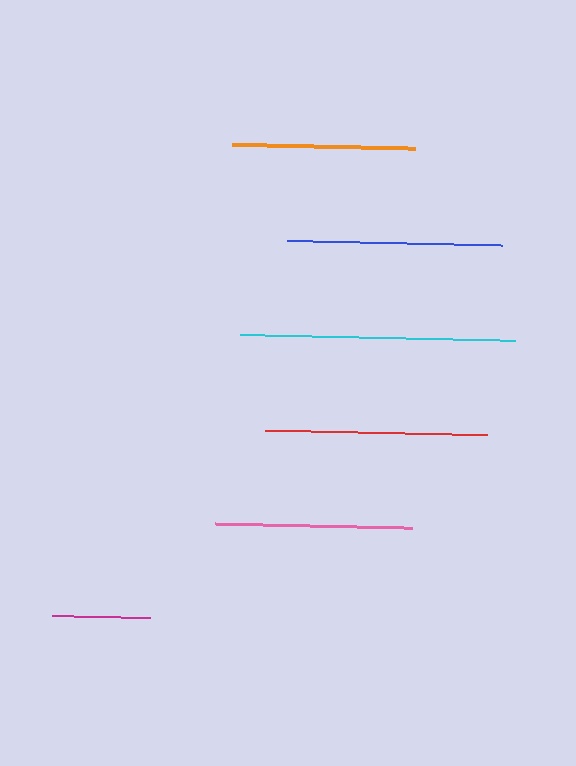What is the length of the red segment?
The red segment is approximately 222 pixels long.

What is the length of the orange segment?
The orange segment is approximately 184 pixels long.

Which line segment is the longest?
The cyan line is the longest at approximately 275 pixels.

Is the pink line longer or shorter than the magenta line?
The pink line is longer than the magenta line.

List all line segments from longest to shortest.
From longest to shortest: cyan, red, blue, pink, orange, magenta.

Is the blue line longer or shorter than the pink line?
The blue line is longer than the pink line.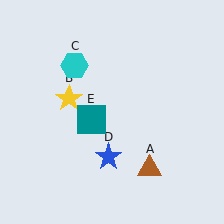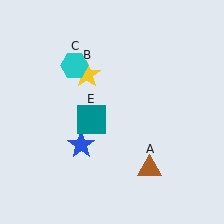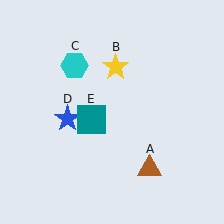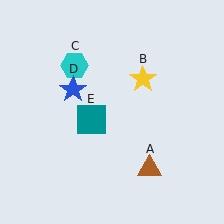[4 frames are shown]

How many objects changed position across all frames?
2 objects changed position: yellow star (object B), blue star (object D).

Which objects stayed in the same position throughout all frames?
Brown triangle (object A) and cyan hexagon (object C) and teal square (object E) remained stationary.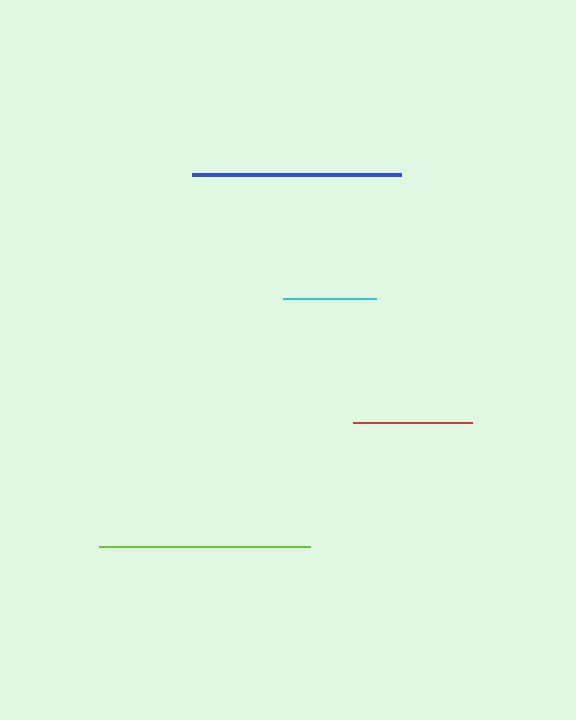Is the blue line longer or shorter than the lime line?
The lime line is longer than the blue line.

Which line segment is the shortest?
The cyan line is the shortest at approximately 93 pixels.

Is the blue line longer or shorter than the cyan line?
The blue line is longer than the cyan line.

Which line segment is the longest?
The lime line is the longest at approximately 211 pixels.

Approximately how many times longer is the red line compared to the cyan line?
The red line is approximately 1.3 times the length of the cyan line.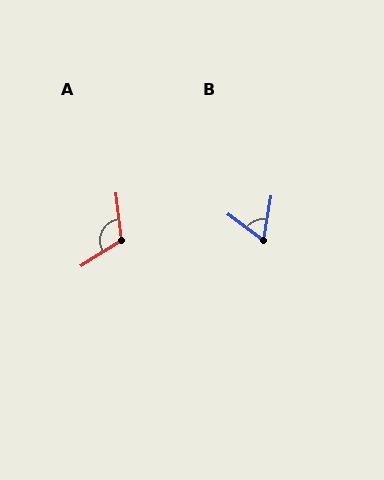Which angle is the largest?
A, at approximately 115 degrees.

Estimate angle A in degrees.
Approximately 115 degrees.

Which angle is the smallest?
B, at approximately 62 degrees.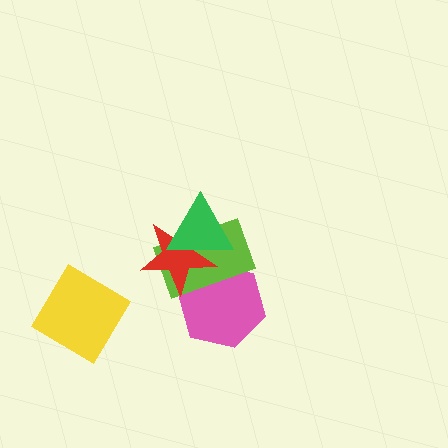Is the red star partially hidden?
Yes, it is partially covered by another shape.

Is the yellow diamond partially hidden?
No, no other shape covers it.